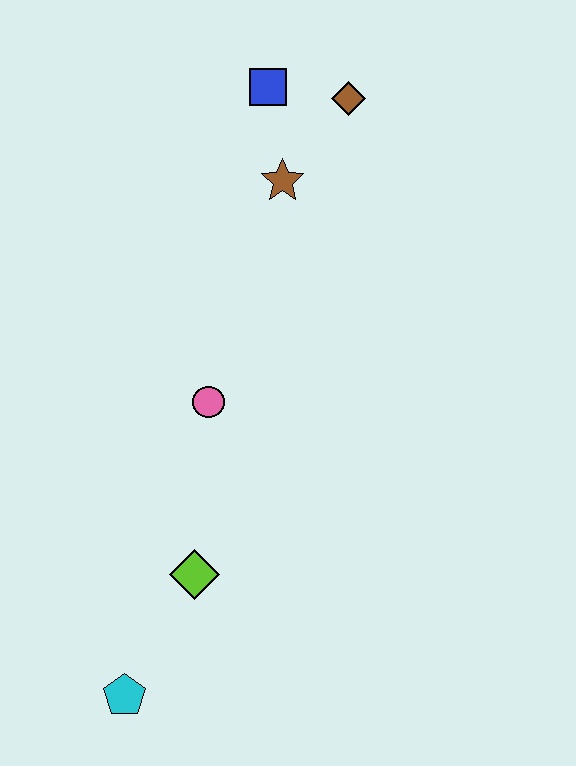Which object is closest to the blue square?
The brown diamond is closest to the blue square.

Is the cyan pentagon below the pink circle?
Yes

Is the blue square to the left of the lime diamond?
No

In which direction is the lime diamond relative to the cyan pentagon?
The lime diamond is above the cyan pentagon.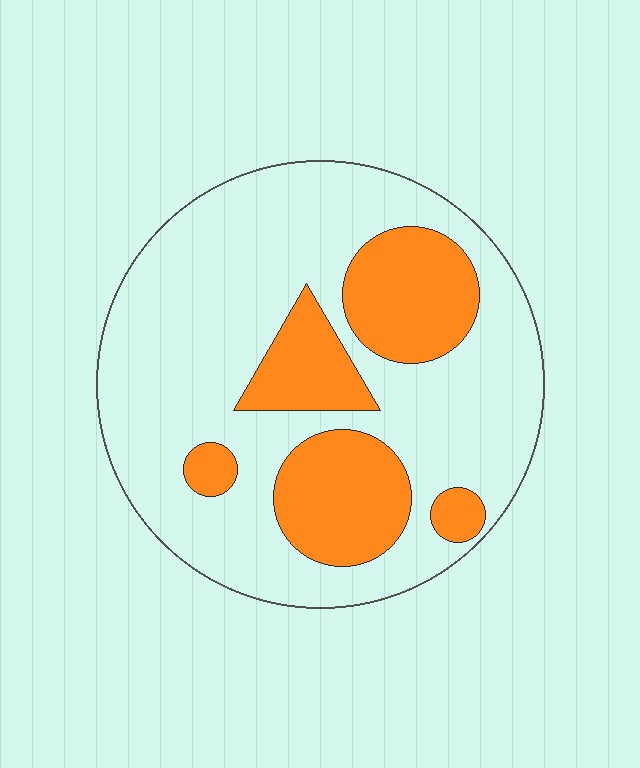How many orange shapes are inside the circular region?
5.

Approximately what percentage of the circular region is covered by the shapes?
Approximately 30%.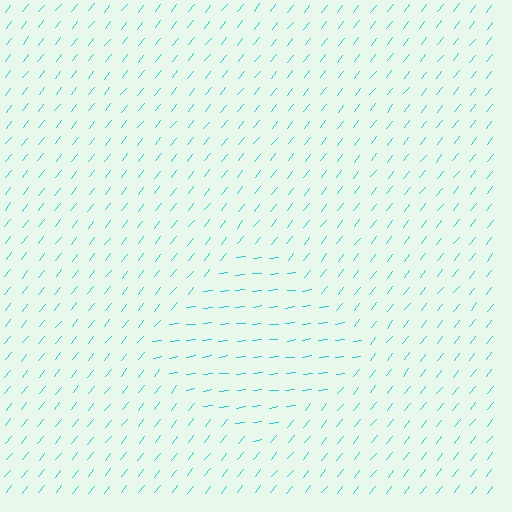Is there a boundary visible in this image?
Yes, there is a texture boundary formed by a change in line orientation.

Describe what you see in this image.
The image is filled with small cyan line segments. A diamond region in the image has lines oriented differently from the surrounding lines, creating a visible texture boundary.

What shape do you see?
I see a diamond.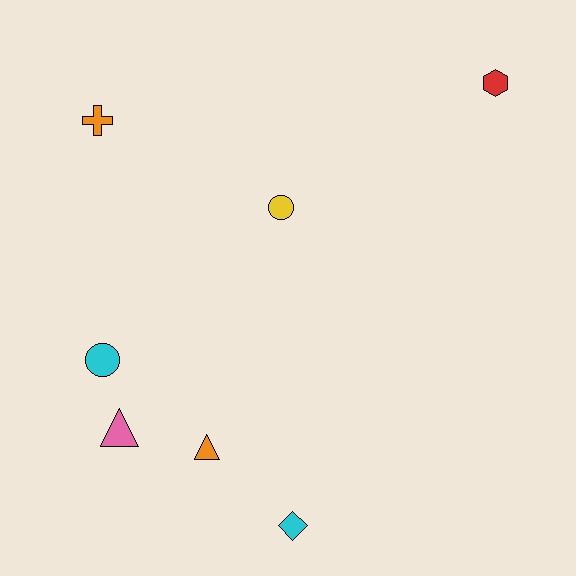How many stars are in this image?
There are no stars.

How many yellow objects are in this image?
There is 1 yellow object.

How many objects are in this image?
There are 7 objects.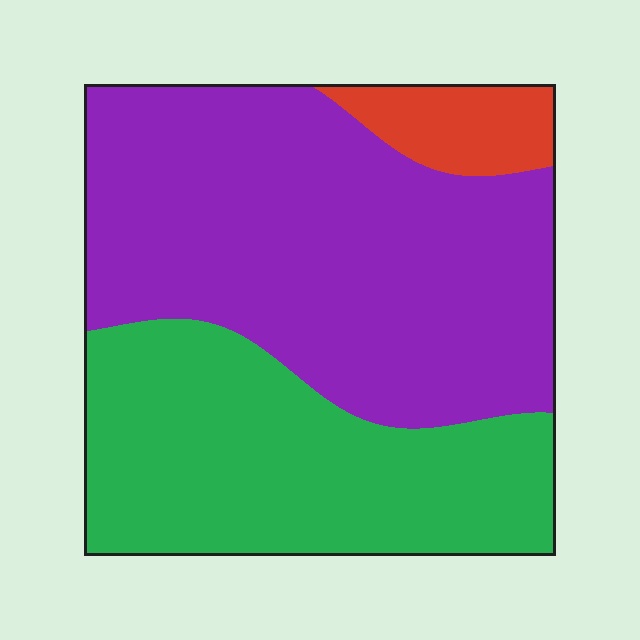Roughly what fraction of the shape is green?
Green takes up about three eighths (3/8) of the shape.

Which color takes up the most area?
Purple, at roughly 55%.